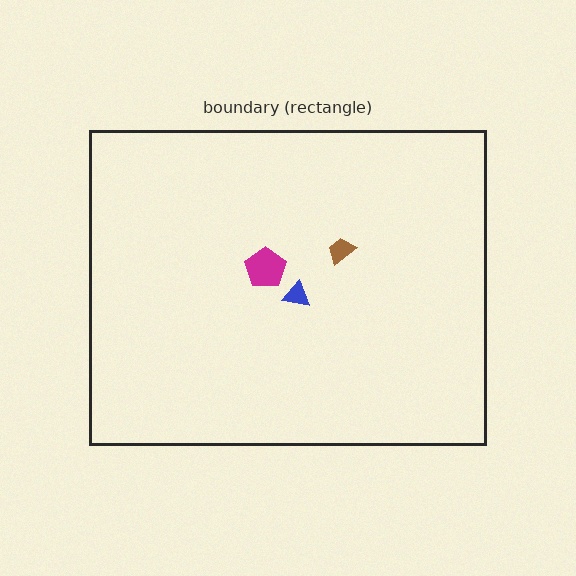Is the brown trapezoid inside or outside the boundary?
Inside.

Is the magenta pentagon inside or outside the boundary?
Inside.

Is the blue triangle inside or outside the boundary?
Inside.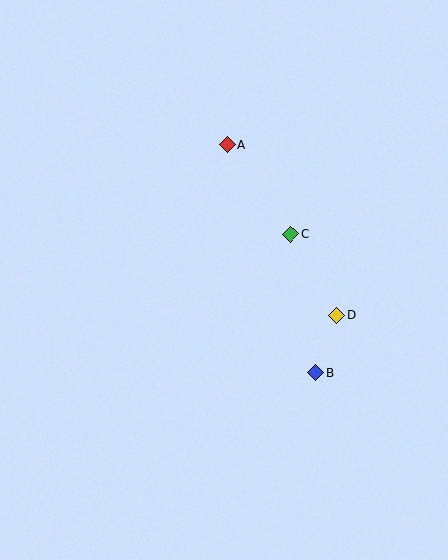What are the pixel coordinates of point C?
Point C is at (291, 235).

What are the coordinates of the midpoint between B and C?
The midpoint between B and C is at (303, 304).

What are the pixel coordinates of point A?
Point A is at (227, 145).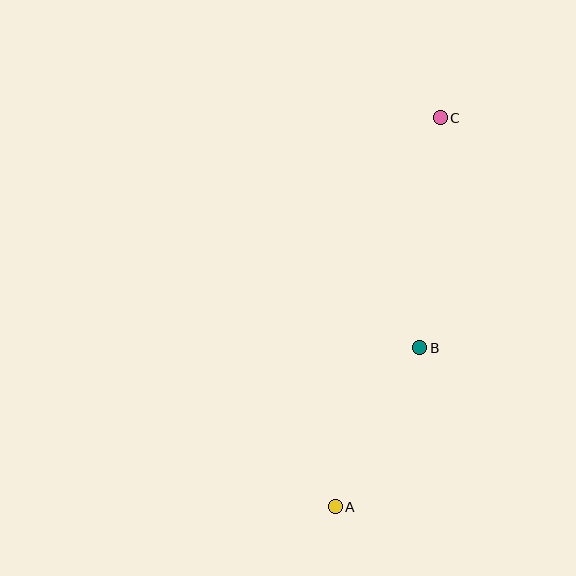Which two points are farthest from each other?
Points A and C are farthest from each other.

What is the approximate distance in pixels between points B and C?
The distance between B and C is approximately 231 pixels.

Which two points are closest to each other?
Points A and B are closest to each other.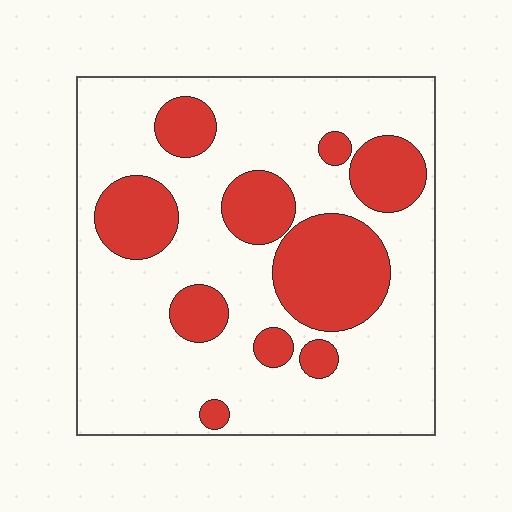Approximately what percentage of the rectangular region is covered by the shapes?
Approximately 30%.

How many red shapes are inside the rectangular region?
10.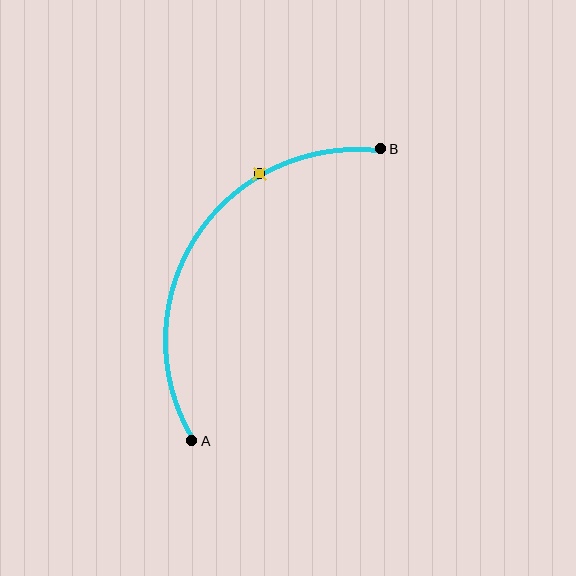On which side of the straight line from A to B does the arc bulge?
The arc bulges to the left of the straight line connecting A and B.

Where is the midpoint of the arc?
The arc midpoint is the point on the curve farthest from the straight line joining A and B. It sits to the left of that line.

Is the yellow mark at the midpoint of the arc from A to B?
No. The yellow mark lies on the arc but is closer to endpoint B. The arc midpoint would be at the point on the curve equidistant along the arc from both A and B.